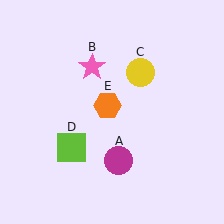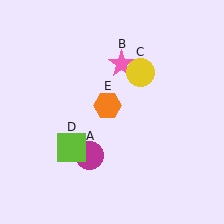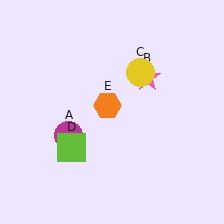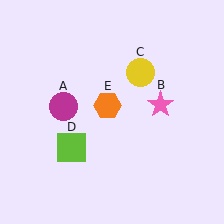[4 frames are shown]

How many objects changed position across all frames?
2 objects changed position: magenta circle (object A), pink star (object B).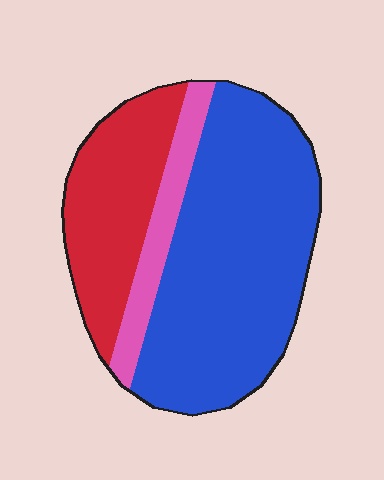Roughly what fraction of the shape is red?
Red covers 27% of the shape.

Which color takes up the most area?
Blue, at roughly 60%.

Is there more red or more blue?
Blue.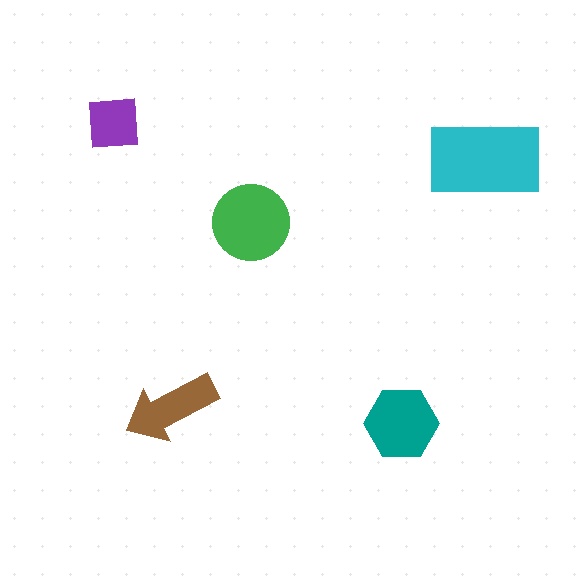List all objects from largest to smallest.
The cyan rectangle, the green circle, the teal hexagon, the brown arrow, the purple square.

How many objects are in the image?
There are 5 objects in the image.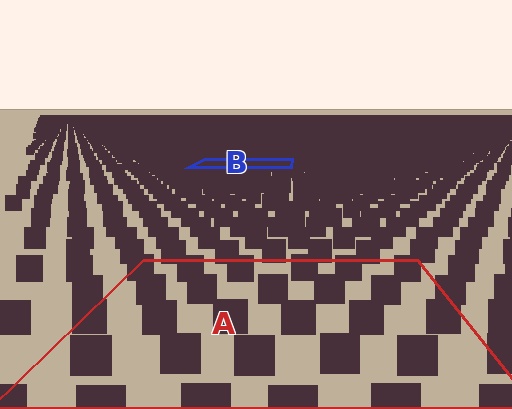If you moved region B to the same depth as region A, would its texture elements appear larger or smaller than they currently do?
They would appear larger. At a closer depth, the same texture elements are projected at a bigger on-screen size.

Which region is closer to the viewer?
Region A is closer. The texture elements there are larger and more spread out.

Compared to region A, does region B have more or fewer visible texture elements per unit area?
Region B has more texture elements per unit area — they are packed more densely because it is farther away.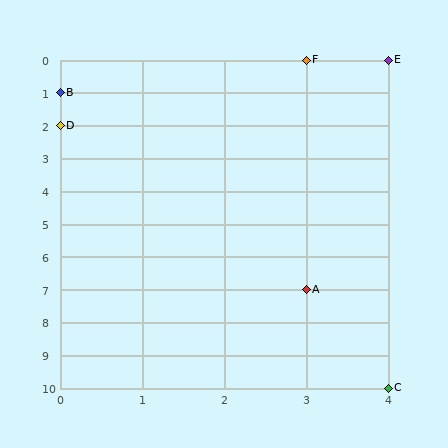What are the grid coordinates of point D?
Point D is at grid coordinates (0, 2).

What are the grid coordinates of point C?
Point C is at grid coordinates (4, 10).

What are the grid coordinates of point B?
Point B is at grid coordinates (0, 1).